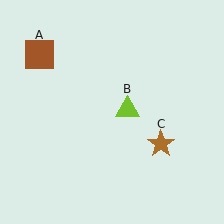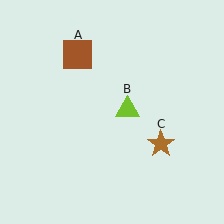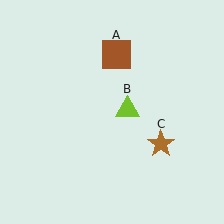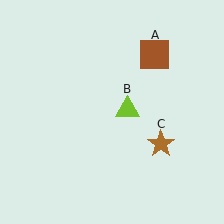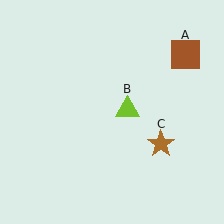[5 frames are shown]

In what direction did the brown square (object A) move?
The brown square (object A) moved right.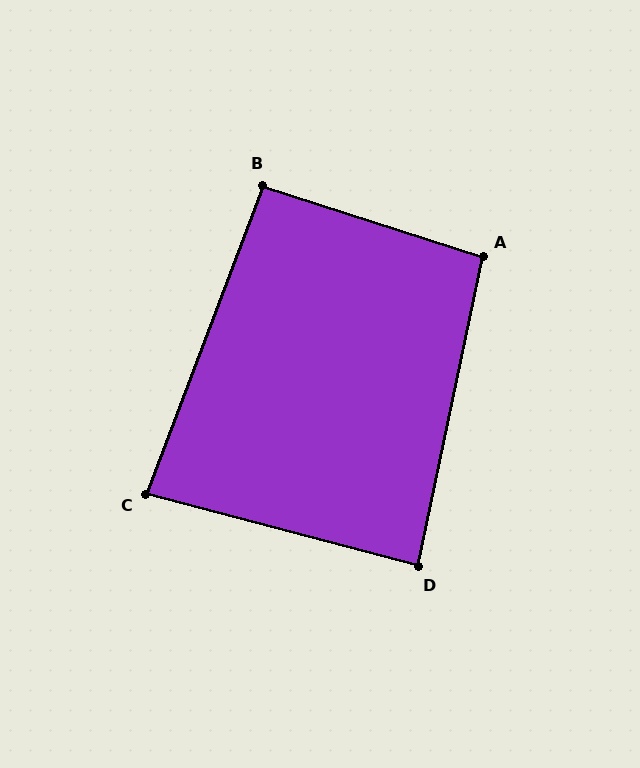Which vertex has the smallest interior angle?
C, at approximately 84 degrees.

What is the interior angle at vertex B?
Approximately 93 degrees (approximately right).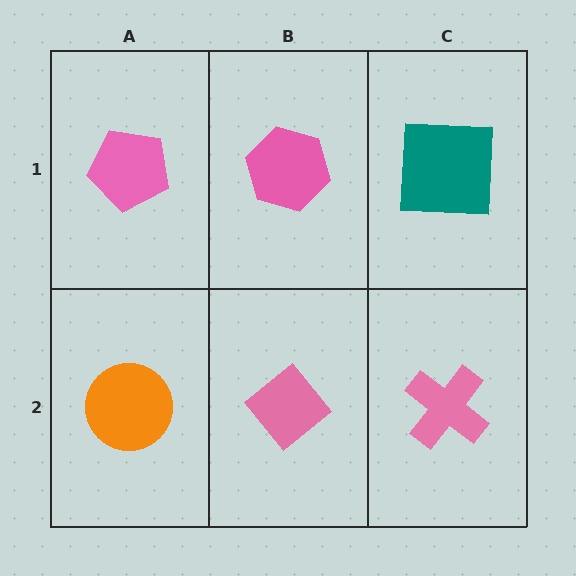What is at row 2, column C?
A pink cross.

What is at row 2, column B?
A pink diamond.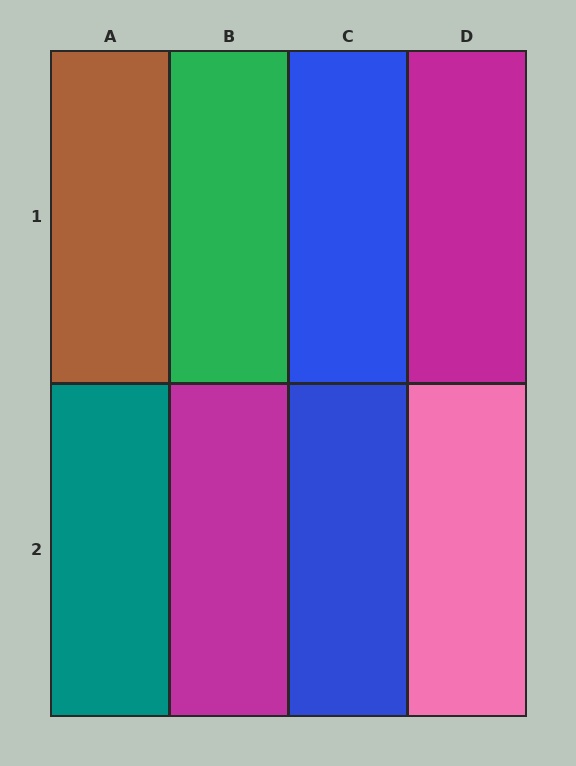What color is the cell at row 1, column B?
Green.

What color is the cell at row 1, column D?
Magenta.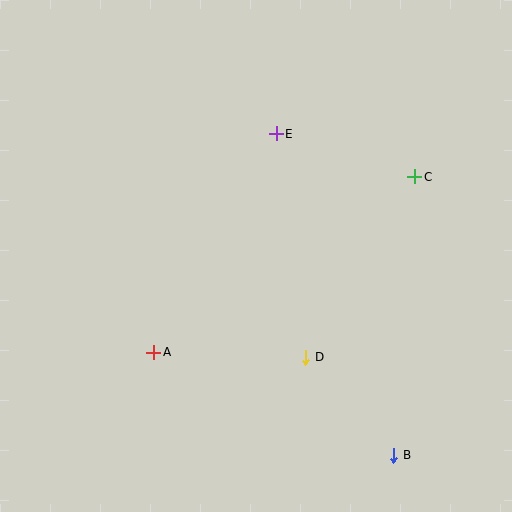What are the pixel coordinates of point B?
Point B is at (394, 455).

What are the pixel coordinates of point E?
Point E is at (276, 134).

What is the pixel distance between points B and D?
The distance between B and D is 132 pixels.